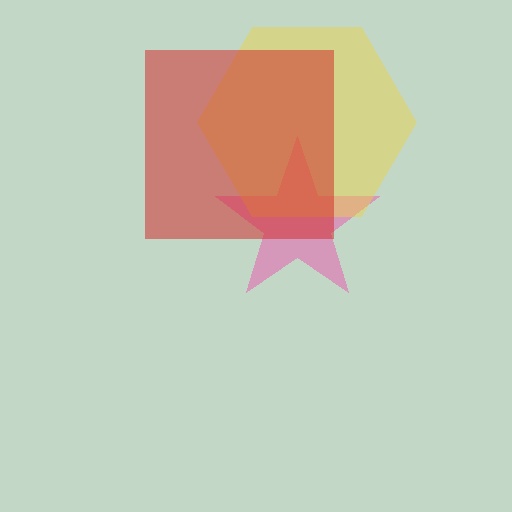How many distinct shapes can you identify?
There are 3 distinct shapes: a pink star, a yellow hexagon, a red square.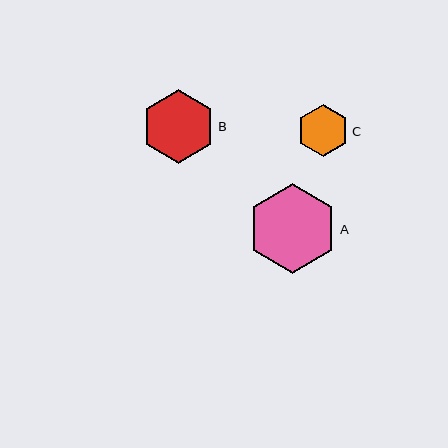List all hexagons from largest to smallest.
From largest to smallest: A, B, C.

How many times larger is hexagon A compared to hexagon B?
Hexagon A is approximately 1.2 times the size of hexagon B.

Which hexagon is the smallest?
Hexagon C is the smallest with a size of approximately 52 pixels.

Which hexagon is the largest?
Hexagon A is the largest with a size of approximately 90 pixels.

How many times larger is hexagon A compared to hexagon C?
Hexagon A is approximately 1.7 times the size of hexagon C.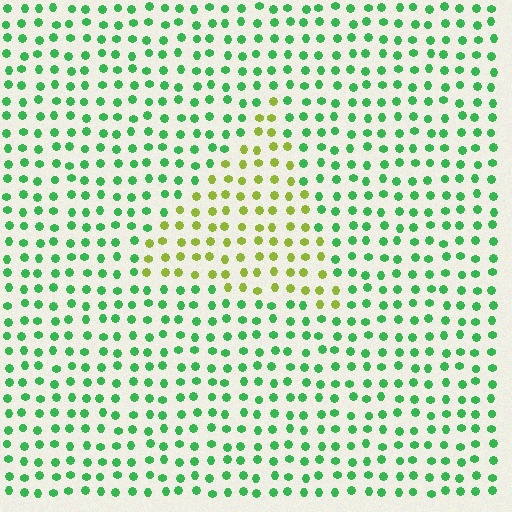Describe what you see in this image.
The image is filled with small green elements in a uniform arrangement. A triangle-shaped region is visible where the elements are tinted to a slightly different hue, forming a subtle color boundary.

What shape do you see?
I see a triangle.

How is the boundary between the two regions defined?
The boundary is defined purely by a slight shift in hue (about 54 degrees). Spacing, size, and orientation are identical on both sides.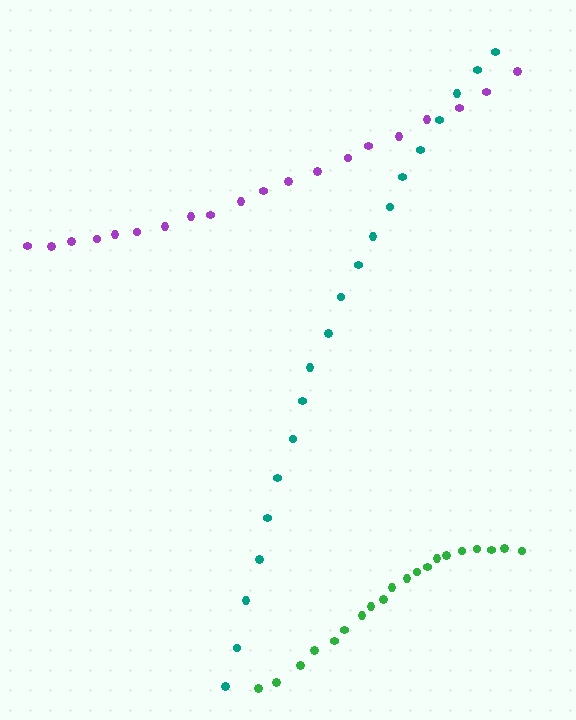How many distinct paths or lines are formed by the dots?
There are 3 distinct paths.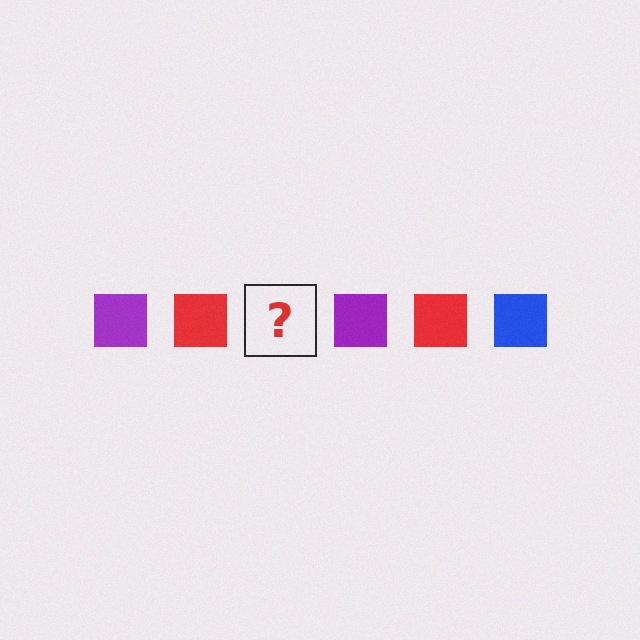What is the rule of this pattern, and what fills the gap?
The rule is that the pattern cycles through purple, red, blue squares. The gap should be filled with a blue square.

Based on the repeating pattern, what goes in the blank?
The blank should be a blue square.